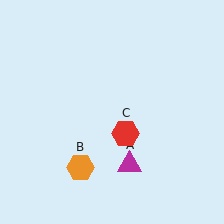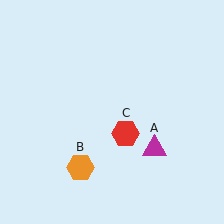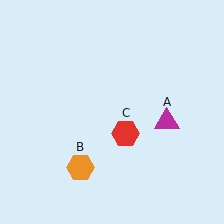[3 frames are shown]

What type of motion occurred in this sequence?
The magenta triangle (object A) rotated counterclockwise around the center of the scene.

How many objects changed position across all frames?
1 object changed position: magenta triangle (object A).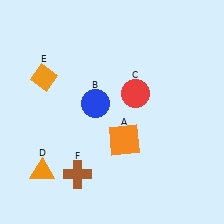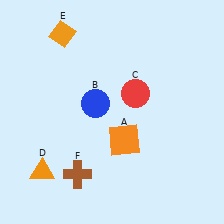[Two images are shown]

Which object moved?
The orange diamond (E) moved up.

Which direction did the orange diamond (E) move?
The orange diamond (E) moved up.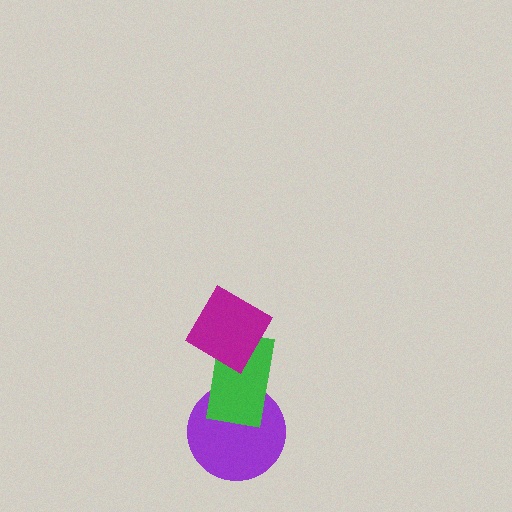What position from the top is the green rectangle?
The green rectangle is 2nd from the top.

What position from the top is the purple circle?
The purple circle is 3rd from the top.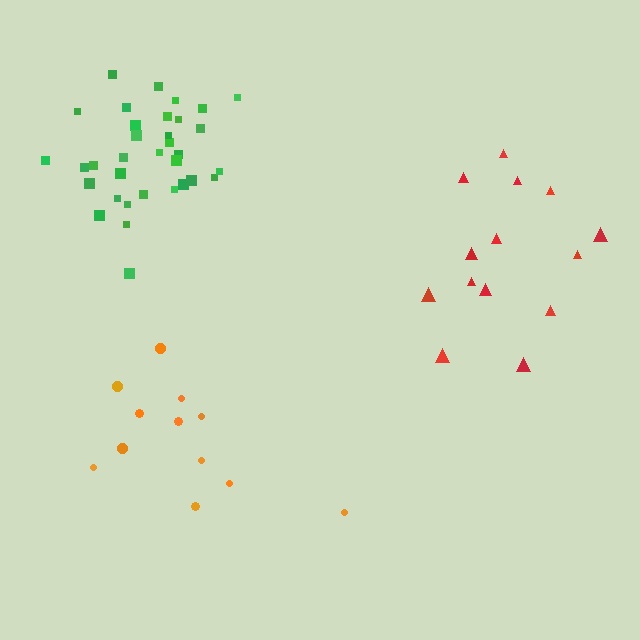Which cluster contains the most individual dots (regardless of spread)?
Green (34).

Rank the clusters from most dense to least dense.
green, red, orange.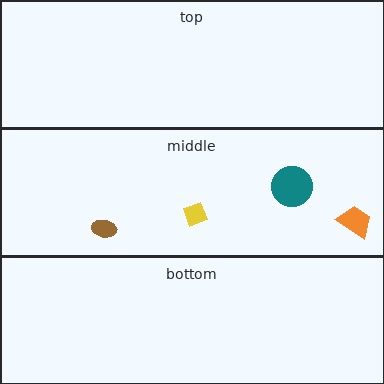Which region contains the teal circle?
The middle region.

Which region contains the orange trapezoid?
The middle region.